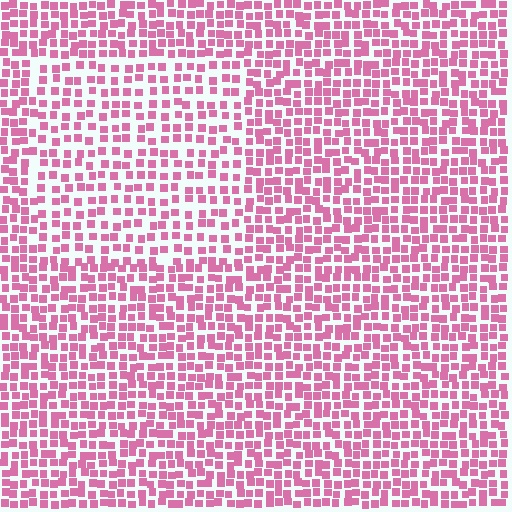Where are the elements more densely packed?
The elements are more densely packed outside the rectangle boundary.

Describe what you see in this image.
The image contains small pink elements arranged at two different densities. A rectangle-shaped region is visible where the elements are less densely packed than the surrounding area.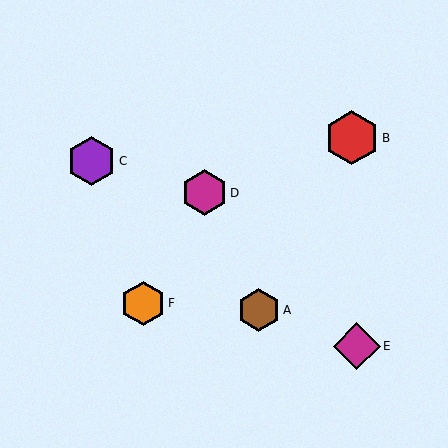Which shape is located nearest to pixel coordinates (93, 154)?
The purple hexagon (labeled C) at (92, 161) is nearest to that location.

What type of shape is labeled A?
Shape A is a brown hexagon.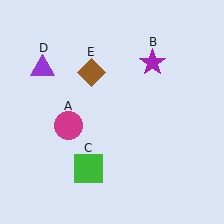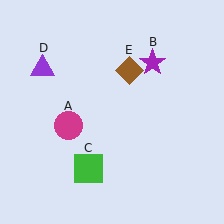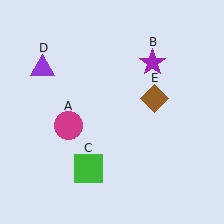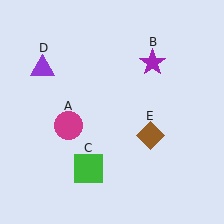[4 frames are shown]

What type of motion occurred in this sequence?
The brown diamond (object E) rotated clockwise around the center of the scene.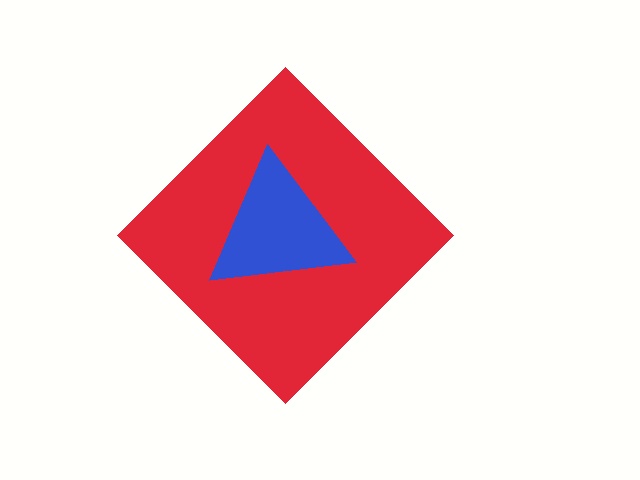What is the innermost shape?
The blue triangle.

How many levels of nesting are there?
2.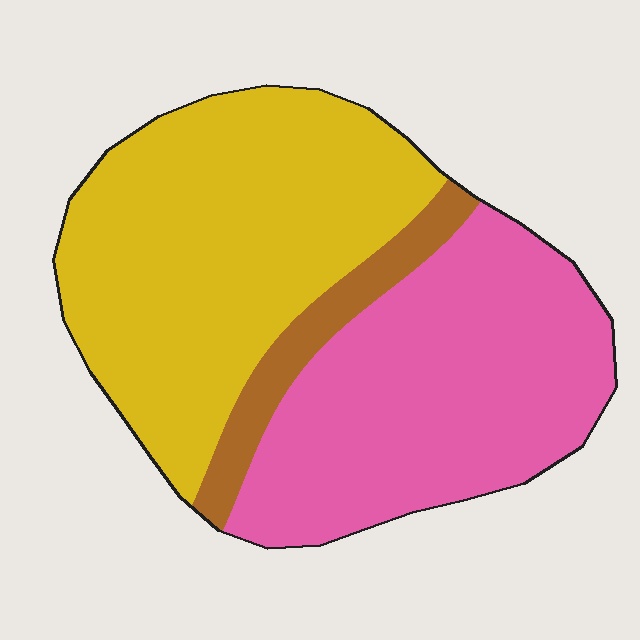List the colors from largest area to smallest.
From largest to smallest: yellow, pink, brown.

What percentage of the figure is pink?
Pink takes up about two fifths (2/5) of the figure.